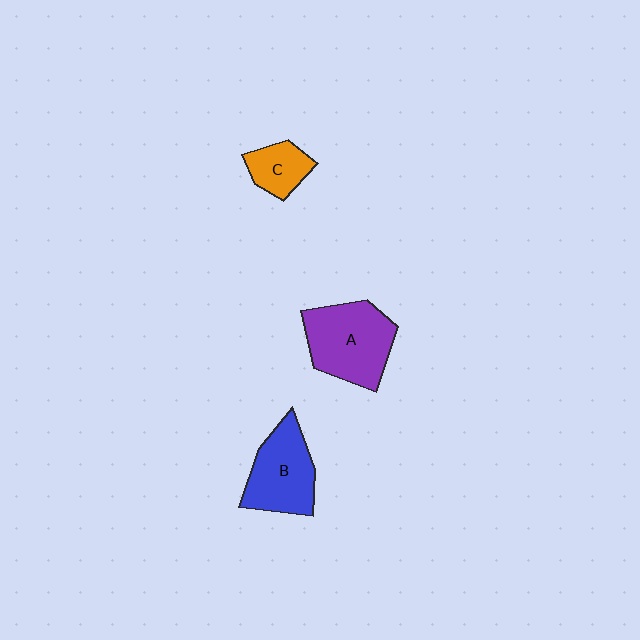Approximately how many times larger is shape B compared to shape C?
Approximately 1.9 times.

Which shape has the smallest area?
Shape C (orange).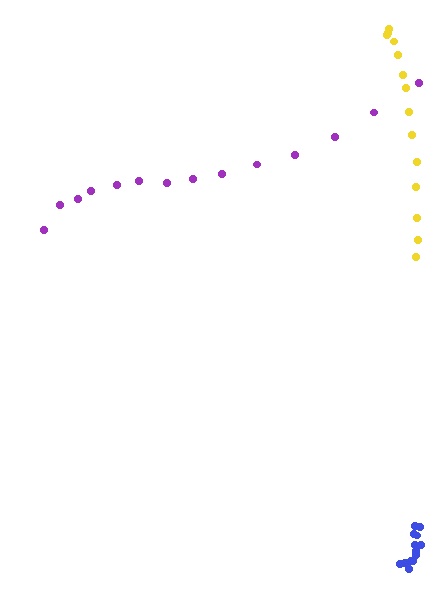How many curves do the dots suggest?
There are 3 distinct paths.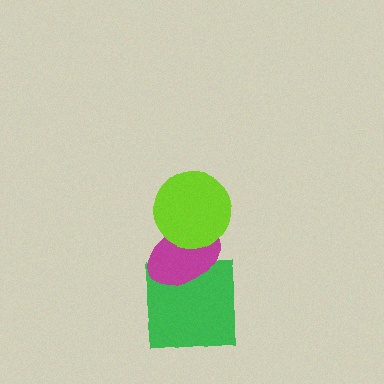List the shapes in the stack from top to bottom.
From top to bottom: the lime circle, the magenta ellipse, the green square.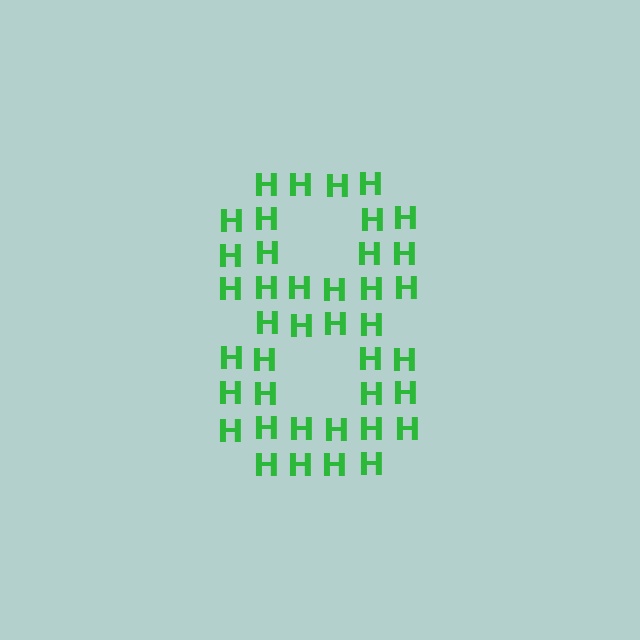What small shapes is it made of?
It is made of small letter H's.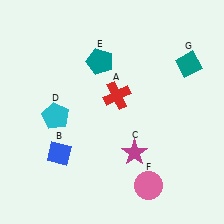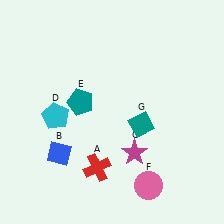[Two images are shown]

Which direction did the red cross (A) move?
The red cross (A) moved down.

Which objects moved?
The objects that moved are: the red cross (A), the teal pentagon (E), the teal diamond (G).